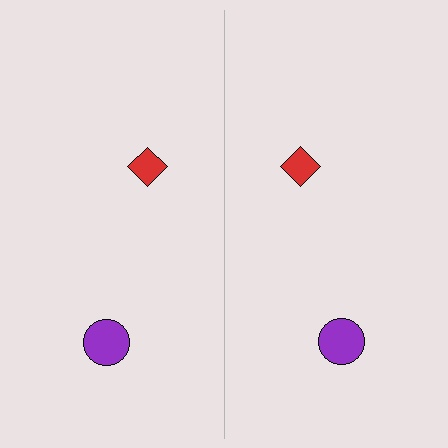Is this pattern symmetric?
Yes, this pattern has bilateral (reflection) symmetry.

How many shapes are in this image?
There are 4 shapes in this image.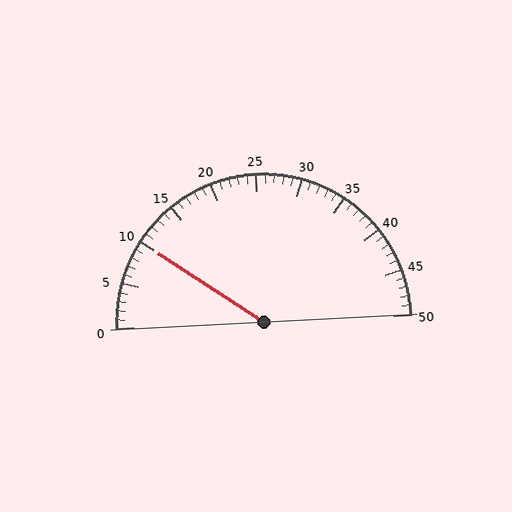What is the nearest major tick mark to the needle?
The nearest major tick mark is 10.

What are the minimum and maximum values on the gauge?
The gauge ranges from 0 to 50.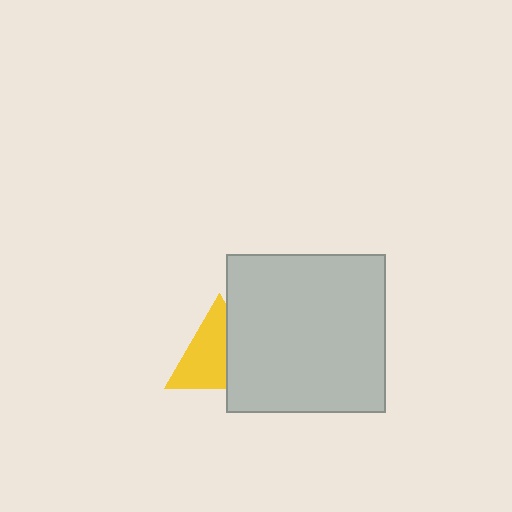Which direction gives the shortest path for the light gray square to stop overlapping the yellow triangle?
Moving right gives the shortest separation.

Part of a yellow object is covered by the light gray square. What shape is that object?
It is a triangle.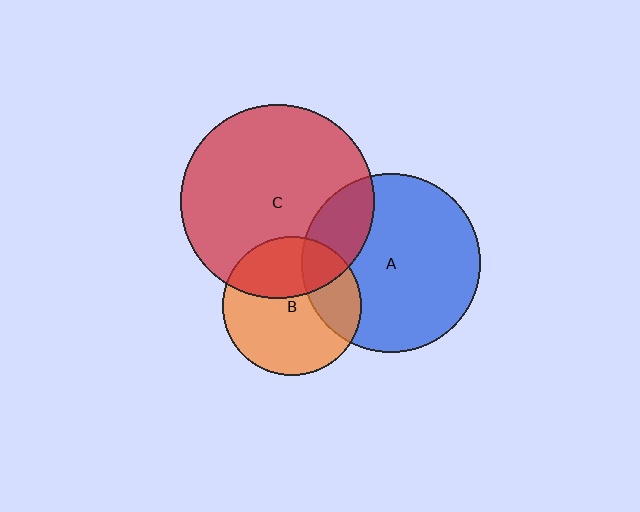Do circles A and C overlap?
Yes.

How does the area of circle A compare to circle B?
Approximately 1.7 times.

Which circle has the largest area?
Circle C (red).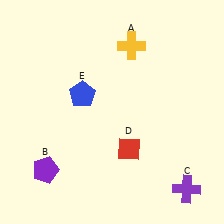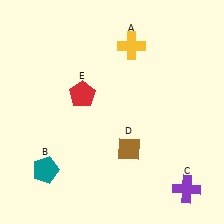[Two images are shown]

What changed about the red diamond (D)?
In Image 1, D is red. In Image 2, it changed to brown.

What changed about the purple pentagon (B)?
In Image 1, B is purple. In Image 2, it changed to teal.